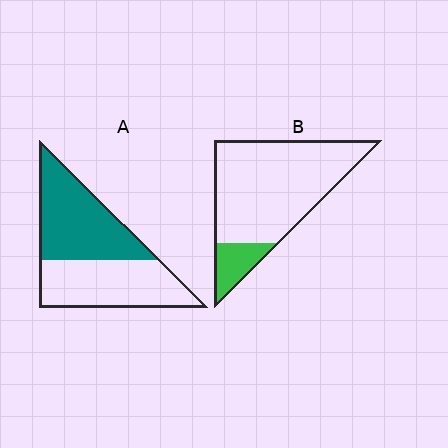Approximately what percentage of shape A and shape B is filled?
A is approximately 50% and B is approximately 15%.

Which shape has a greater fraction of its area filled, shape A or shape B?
Shape A.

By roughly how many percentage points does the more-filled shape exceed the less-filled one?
By roughly 35 percentage points (A over B).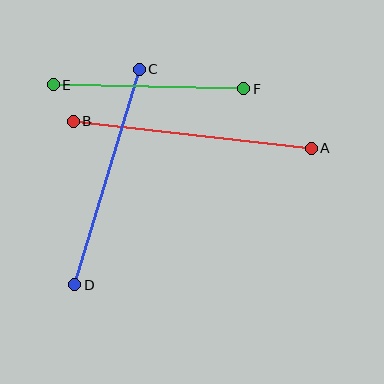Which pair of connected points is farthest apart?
Points A and B are farthest apart.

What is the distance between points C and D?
The distance is approximately 225 pixels.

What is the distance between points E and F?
The distance is approximately 190 pixels.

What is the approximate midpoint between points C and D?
The midpoint is at approximately (107, 177) pixels.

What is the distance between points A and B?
The distance is approximately 239 pixels.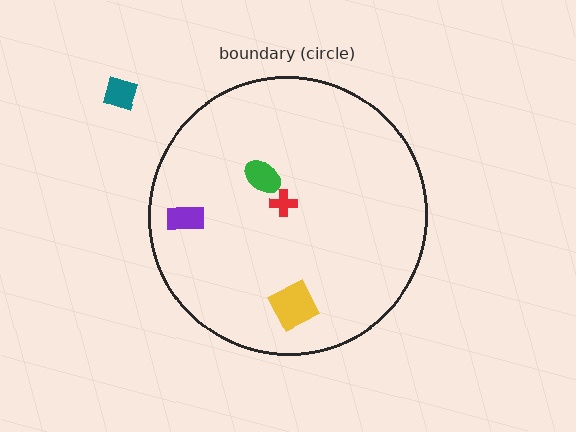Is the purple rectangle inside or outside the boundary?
Inside.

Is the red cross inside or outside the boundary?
Inside.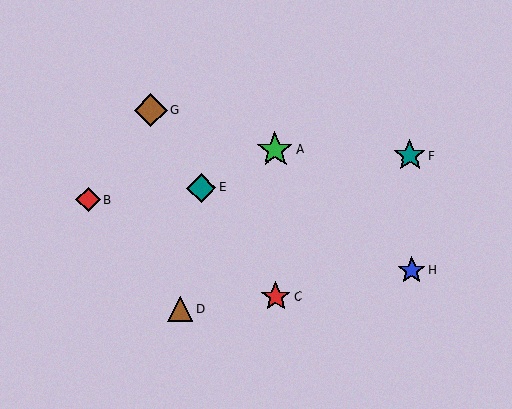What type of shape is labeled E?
Shape E is a teal diamond.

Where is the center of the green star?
The center of the green star is at (275, 150).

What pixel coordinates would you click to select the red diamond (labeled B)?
Click at (88, 200) to select the red diamond B.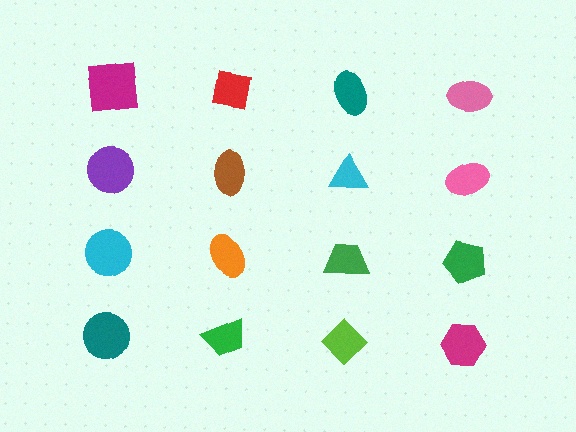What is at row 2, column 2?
A brown ellipse.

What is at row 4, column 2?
A green trapezoid.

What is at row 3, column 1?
A cyan circle.